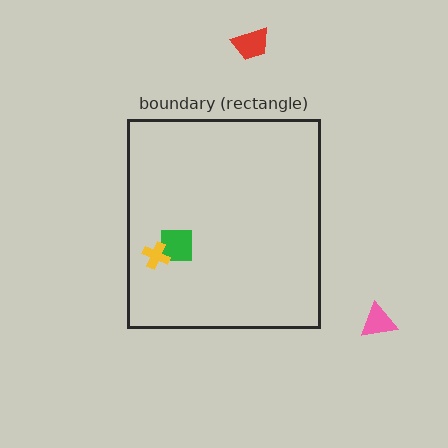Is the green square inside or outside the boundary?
Inside.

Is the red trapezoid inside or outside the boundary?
Outside.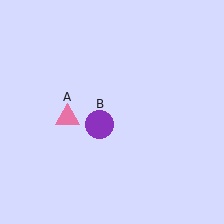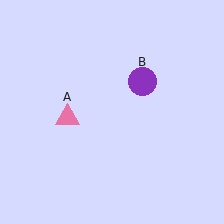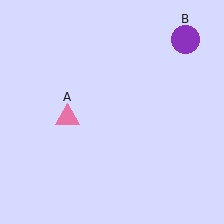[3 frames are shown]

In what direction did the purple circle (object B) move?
The purple circle (object B) moved up and to the right.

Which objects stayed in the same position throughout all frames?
Pink triangle (object A) remained stationary.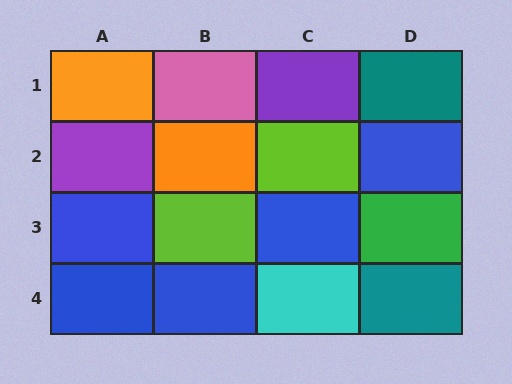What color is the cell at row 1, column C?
Purple.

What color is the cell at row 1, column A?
Orange.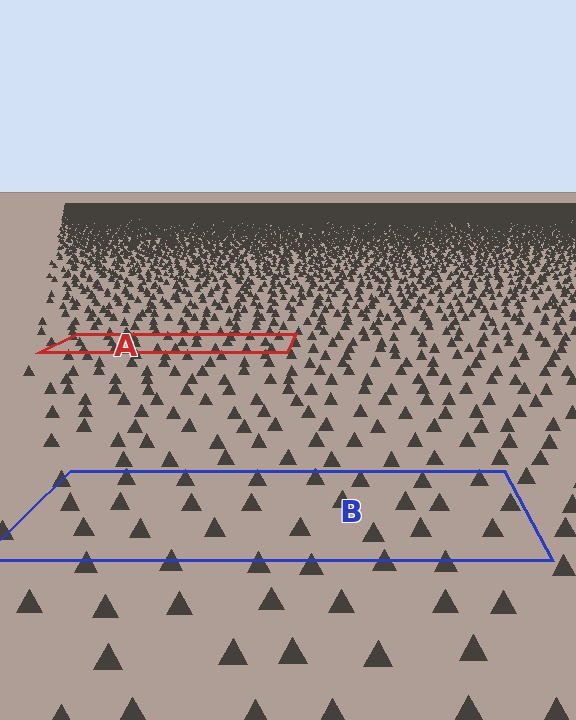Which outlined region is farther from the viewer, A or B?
Region A is farther from the viewer — the texture elements inside it appear smaller and more densely packed.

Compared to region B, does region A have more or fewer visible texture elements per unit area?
Region A has more texture elements per unit area — they are packed more densely because it is farther away.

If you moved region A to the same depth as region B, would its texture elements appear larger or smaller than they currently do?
They would appear larger. At a closer depth, the same texture elements are projected at a bigger on-screen size.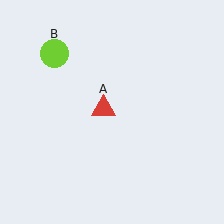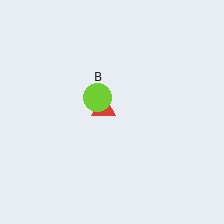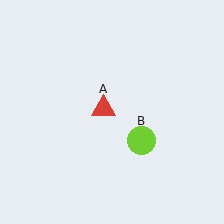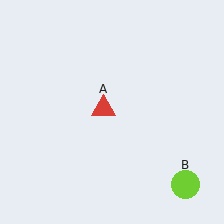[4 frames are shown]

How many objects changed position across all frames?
1 object changed position: lime circle (object B).